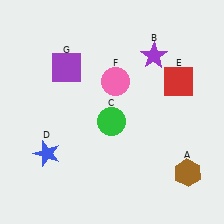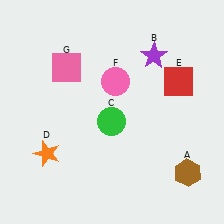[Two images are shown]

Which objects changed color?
D changed from blue to orange. G changed from purple to pink.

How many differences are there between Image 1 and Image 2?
There are 2 differences between the two images.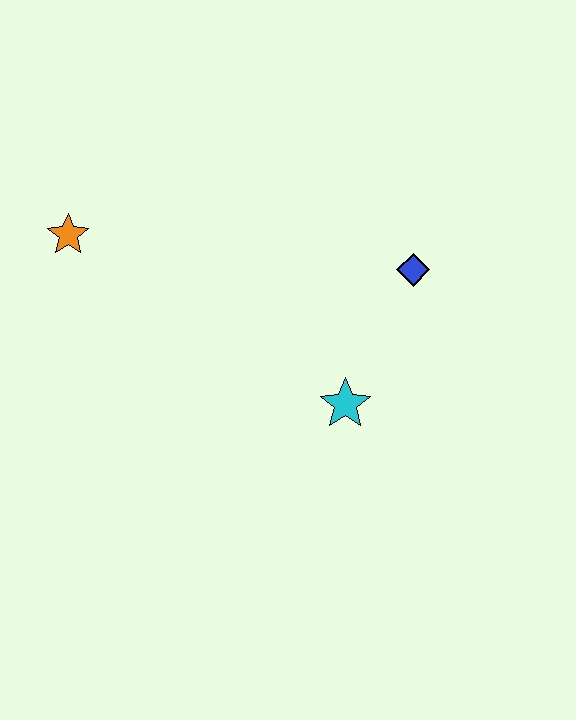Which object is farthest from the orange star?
The blue diamond is farthest from the orange star.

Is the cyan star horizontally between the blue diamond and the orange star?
Yes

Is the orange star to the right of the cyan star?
No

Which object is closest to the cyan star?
The blue diamond is closest to the cyan star.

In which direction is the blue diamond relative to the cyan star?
The blue diamond is above the cyan star.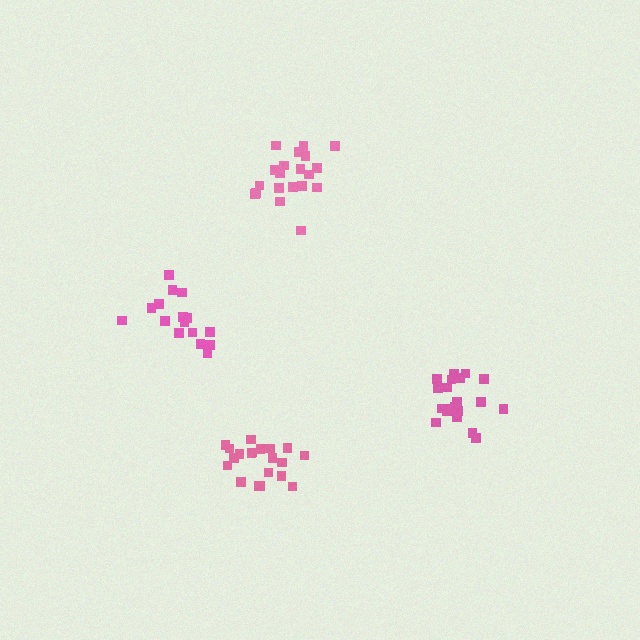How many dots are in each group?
Group 1: 20 dots, Group 2: 20 dots, Group 3: 16 dots, Group 4: 20 dots (76 total).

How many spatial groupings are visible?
There are 4 spatial groupings.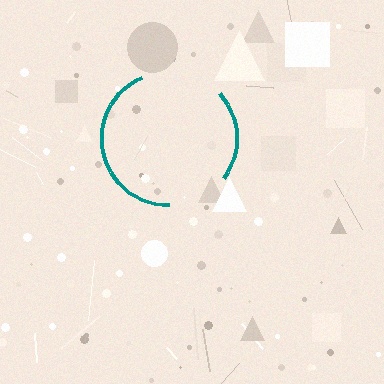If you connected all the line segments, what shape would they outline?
They would outline a circle.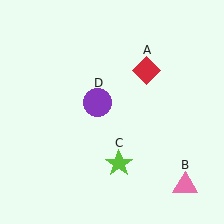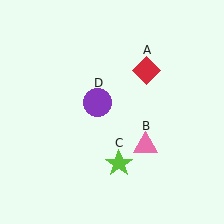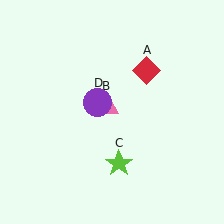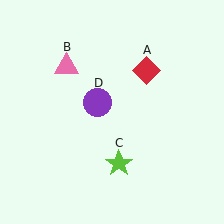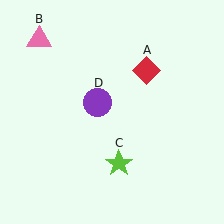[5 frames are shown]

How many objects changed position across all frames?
1 object changed position: pink triangle (object B).